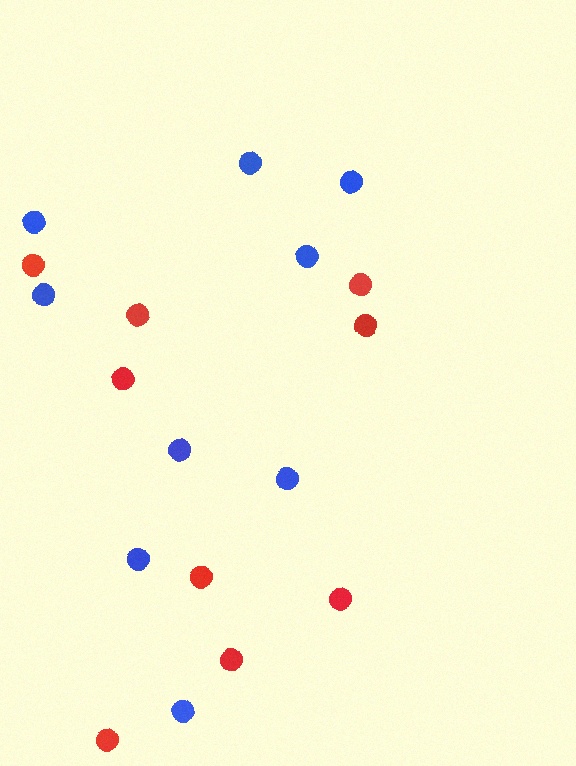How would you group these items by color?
There are 2 groups: one group of red circles (9) and one group of blue circles (9).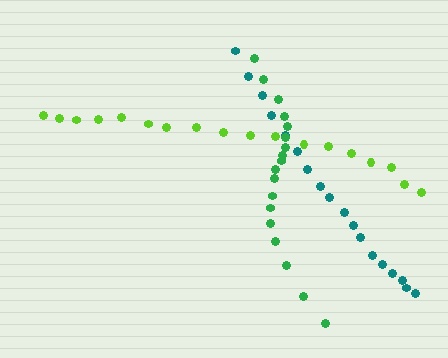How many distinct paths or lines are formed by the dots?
There are 3 distinct paths.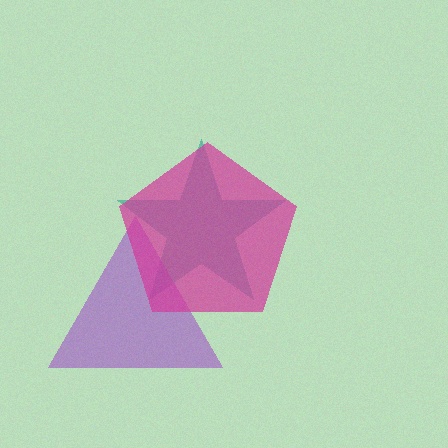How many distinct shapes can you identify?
There are 3 distinct shapes: a teal star, a purple triangle, a magenta pentagon.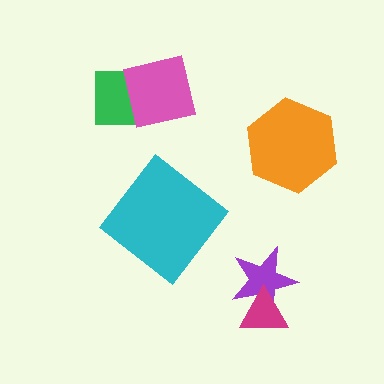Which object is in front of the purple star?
The magenta triangle is in front of the purple star.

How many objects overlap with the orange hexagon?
0 objects overlap with the orange hexagon.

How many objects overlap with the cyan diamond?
0 objects overlap with the cyan diamond.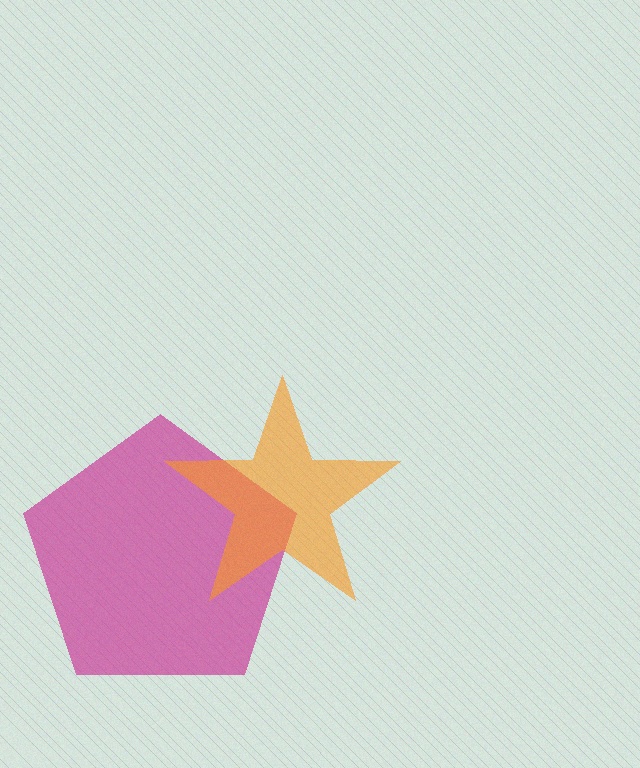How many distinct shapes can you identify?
There are 2 distinct shapes: a magenta pentagon, an orange star.